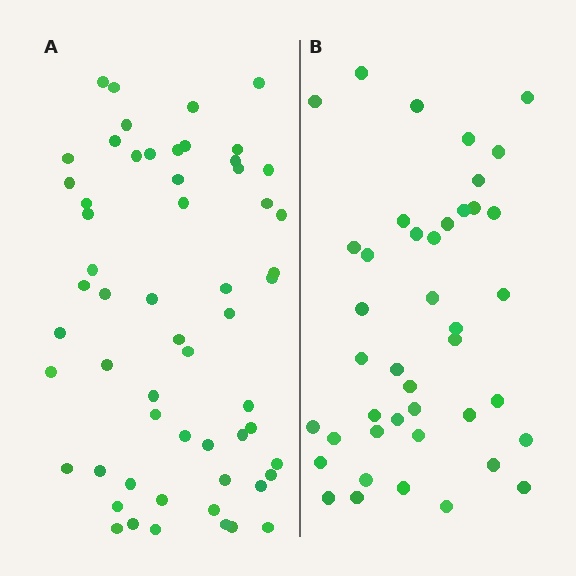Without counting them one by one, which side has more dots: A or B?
Region A (the left region) has more dots.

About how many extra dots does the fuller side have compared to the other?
Region A has approximately 15 more dots than region B.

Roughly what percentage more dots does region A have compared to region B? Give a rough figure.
About 40% more.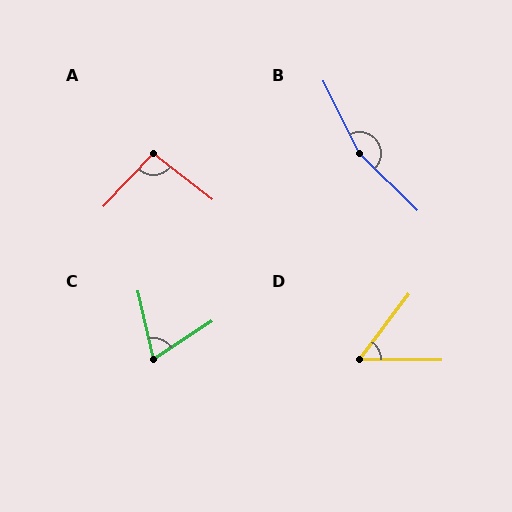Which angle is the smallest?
D, at approximately 53 degrees.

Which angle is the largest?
B, at approximately 161 degrees.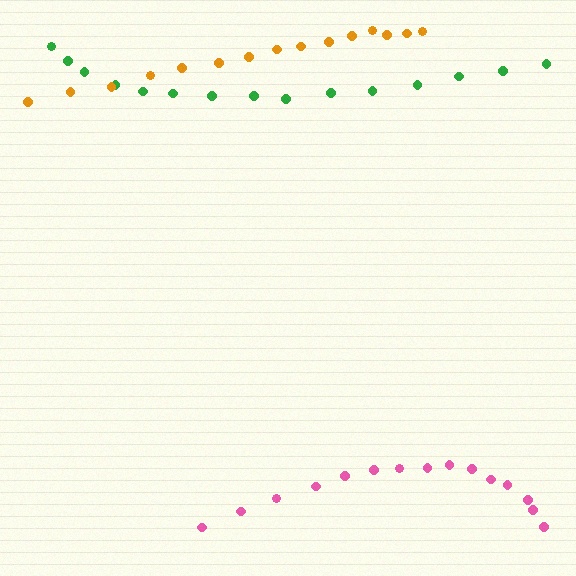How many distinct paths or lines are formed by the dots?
There are 3 distinct paths.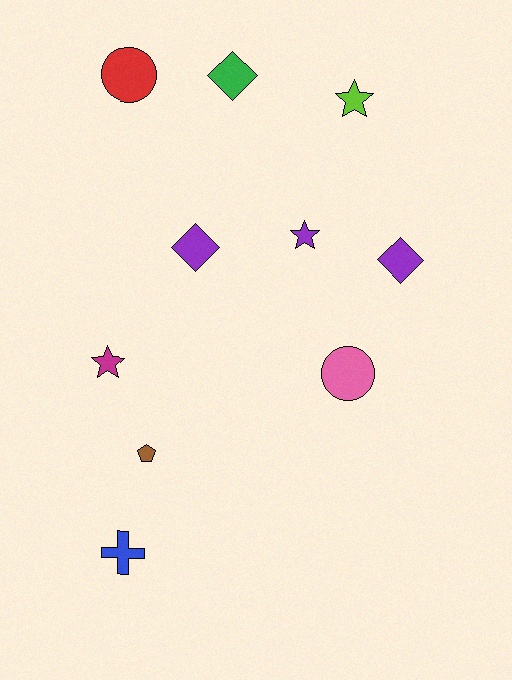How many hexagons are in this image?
There are no hexagons.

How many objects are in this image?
There are 10 objects.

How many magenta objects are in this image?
There is 1 magenta object.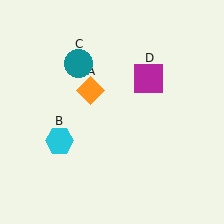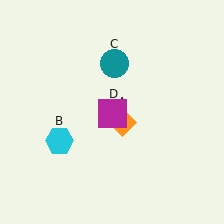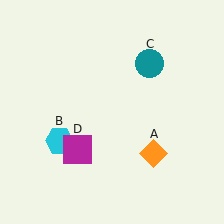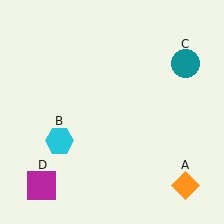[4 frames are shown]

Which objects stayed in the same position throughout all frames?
Cyan hexagon (object B) remained stationary.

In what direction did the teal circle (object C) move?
The teal circle (object C) moved right.